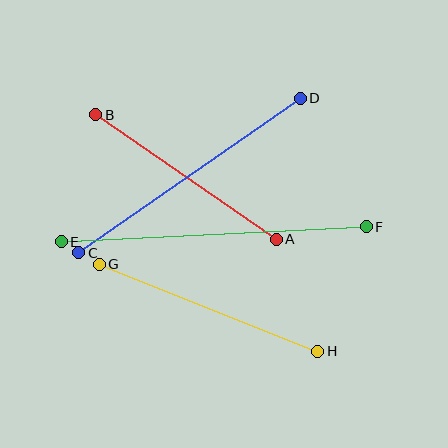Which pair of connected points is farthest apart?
Points E and F are farthest apart.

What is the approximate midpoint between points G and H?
The midpoint is at approximately (208, 308) pixels.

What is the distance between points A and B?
The distance is approximately 219 pixels.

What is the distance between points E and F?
The distance is approximately 305 pixels.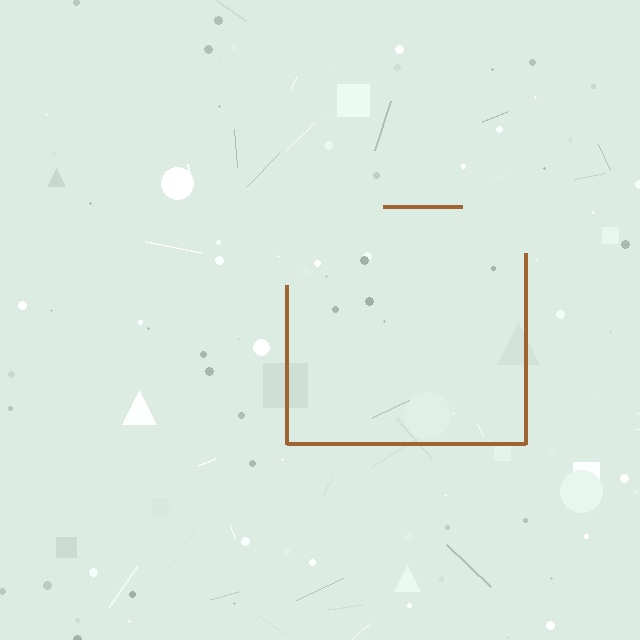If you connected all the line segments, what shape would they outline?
They would outline a square.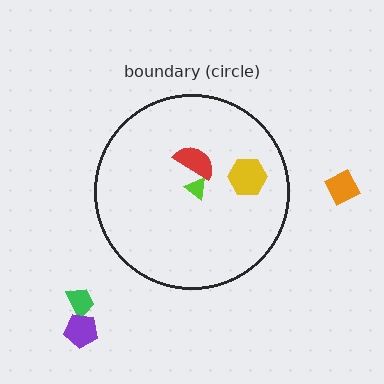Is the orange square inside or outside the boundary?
Outside.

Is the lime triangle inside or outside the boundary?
Inside.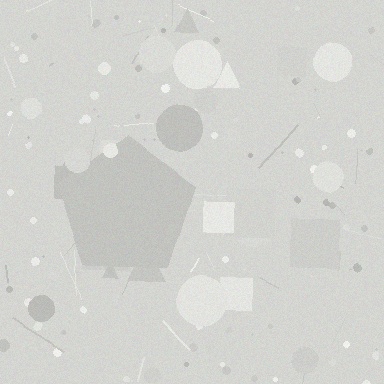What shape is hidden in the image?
A pentagon is hidden in the image.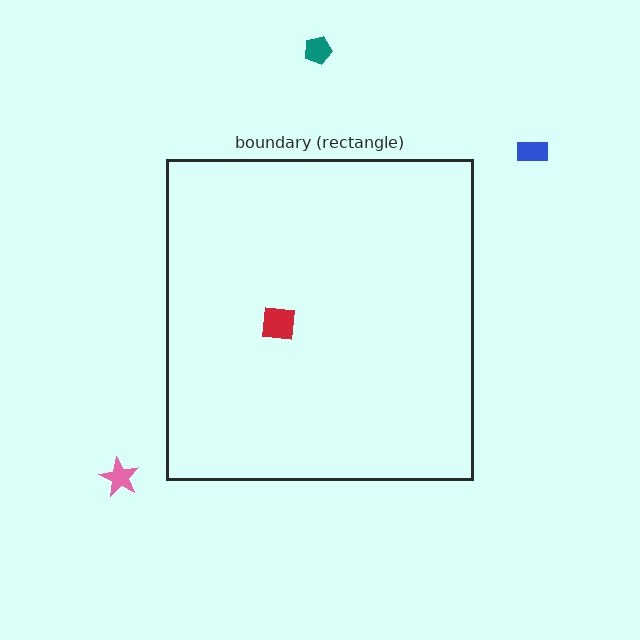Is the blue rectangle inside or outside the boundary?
Outside.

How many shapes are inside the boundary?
1 inside, 3 outside.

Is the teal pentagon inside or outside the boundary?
Outside.